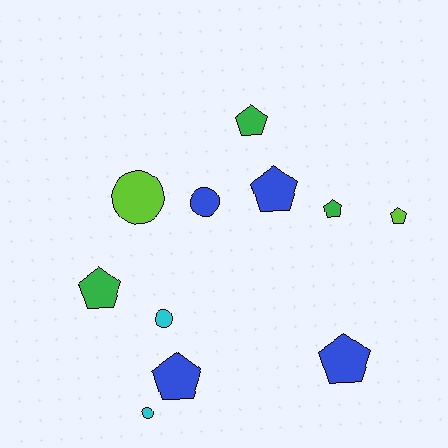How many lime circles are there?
There is 1 lime circle.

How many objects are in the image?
There are 11 objects.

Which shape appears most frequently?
Pentagon, with 7 objects.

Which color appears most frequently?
Blue, with 4 objects.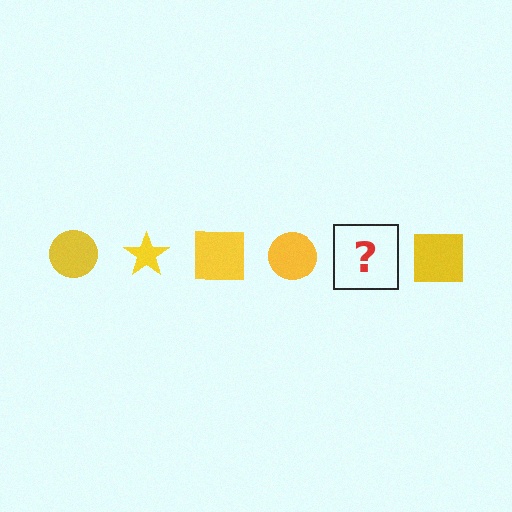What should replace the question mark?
The question mark should be replaced with a yellow star.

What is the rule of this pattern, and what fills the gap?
The rule is that the pattern cycles through circle, star, square shapes in yellow. The gap should be filled with a yellow star.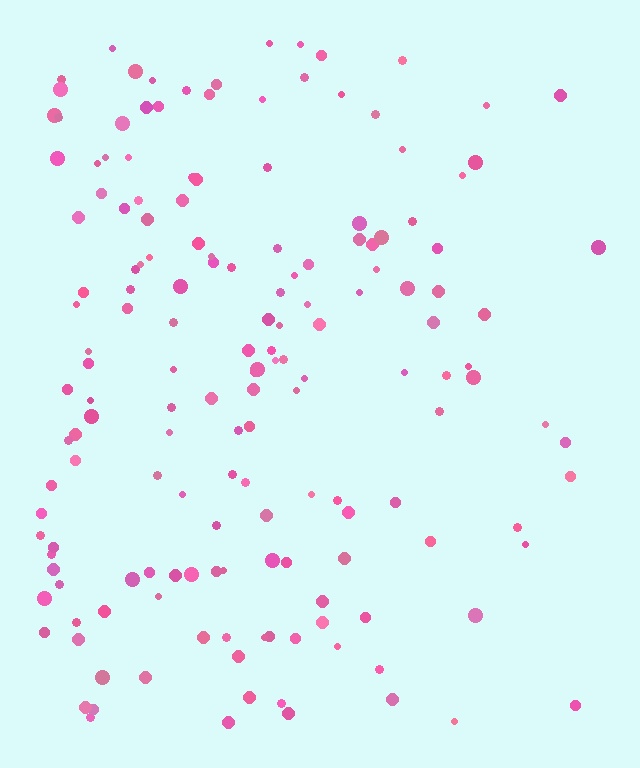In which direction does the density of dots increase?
From right to left, with the left side densest.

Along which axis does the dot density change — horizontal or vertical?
Horizontal.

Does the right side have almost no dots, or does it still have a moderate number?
Still a moderate number, just noticeably fewer than the left.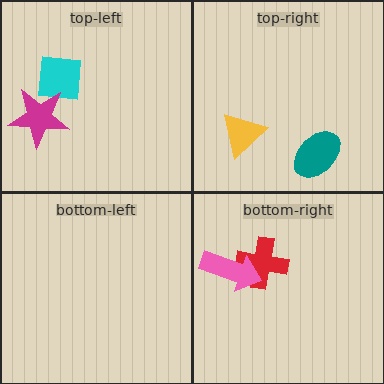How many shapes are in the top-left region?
2.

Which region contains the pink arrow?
The bottom-right region.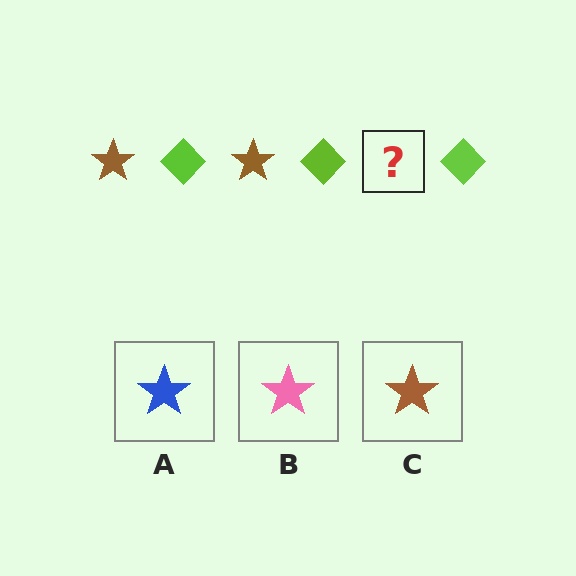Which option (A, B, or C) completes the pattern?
C.